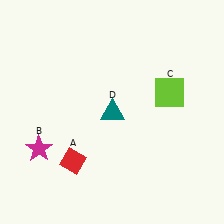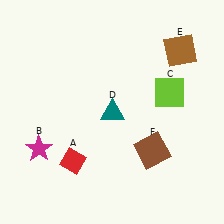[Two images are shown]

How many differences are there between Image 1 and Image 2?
There are 2 differences between the two images.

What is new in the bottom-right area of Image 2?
A brown square (F) was added in the bottom-right area of Image 2.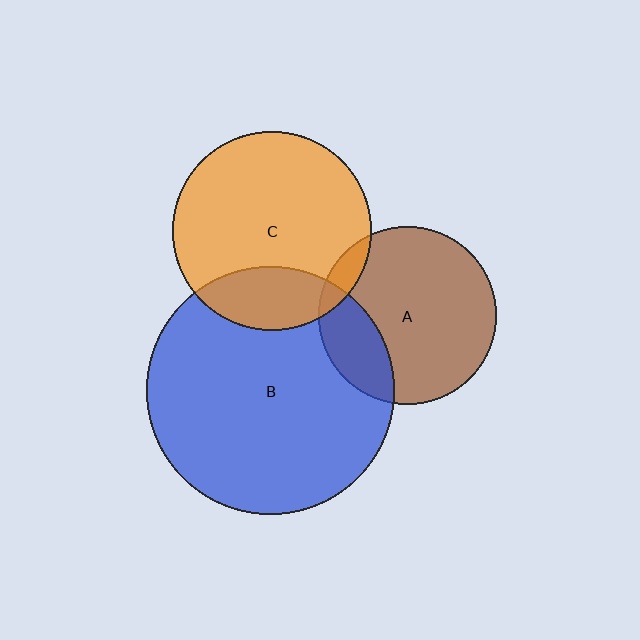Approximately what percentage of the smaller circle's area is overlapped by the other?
Approximately 10%.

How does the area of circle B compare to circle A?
Approximately 1.9 times.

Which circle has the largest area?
Circle B (blue).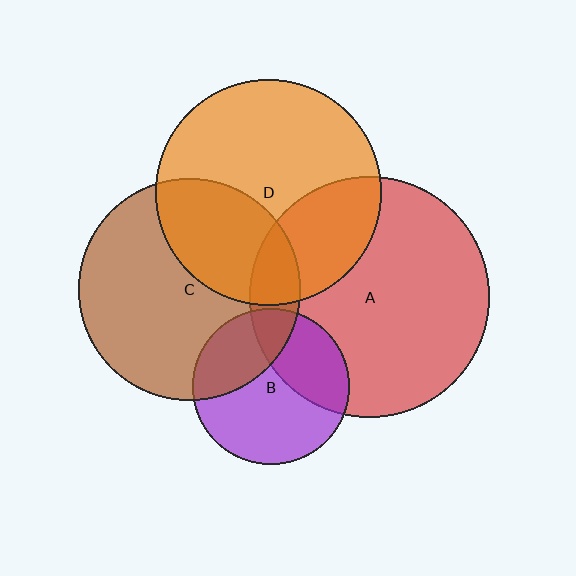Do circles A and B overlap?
Yes.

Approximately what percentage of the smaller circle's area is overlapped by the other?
Approximately 35%.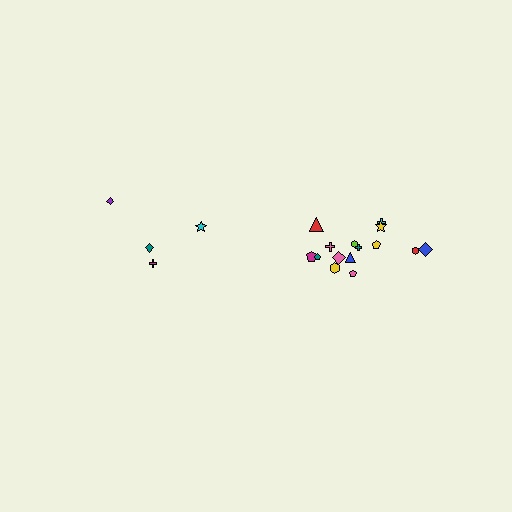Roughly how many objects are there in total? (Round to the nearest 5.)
Roughly 20 objects in total.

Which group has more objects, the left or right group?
The right group.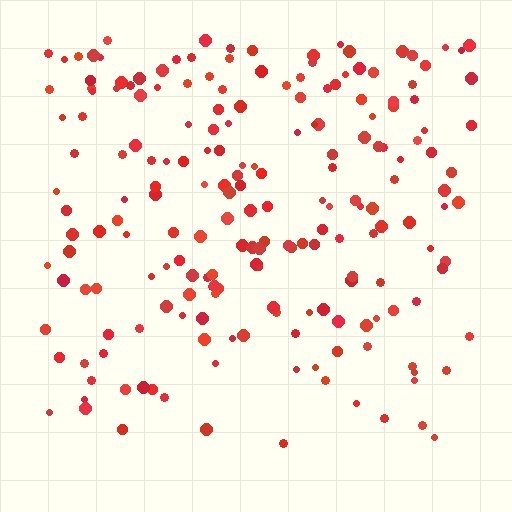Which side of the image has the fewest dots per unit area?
The bottom.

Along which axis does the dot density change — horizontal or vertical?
Vertical.